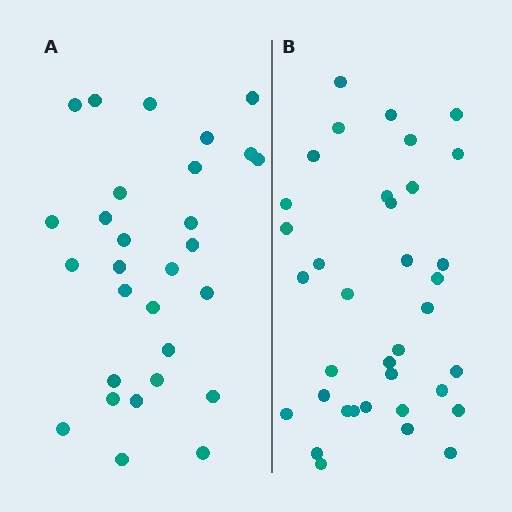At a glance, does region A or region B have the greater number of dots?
Region B (the right region) has more dots.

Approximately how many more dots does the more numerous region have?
Region B has roughly 8 or so more dots than region A.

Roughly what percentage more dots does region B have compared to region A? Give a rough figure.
About 25% more.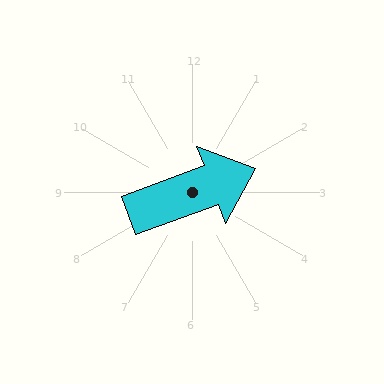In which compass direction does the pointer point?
East.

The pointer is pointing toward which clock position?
Roughly 2 o'clock.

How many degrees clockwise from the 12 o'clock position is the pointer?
Approximately 70 degrees.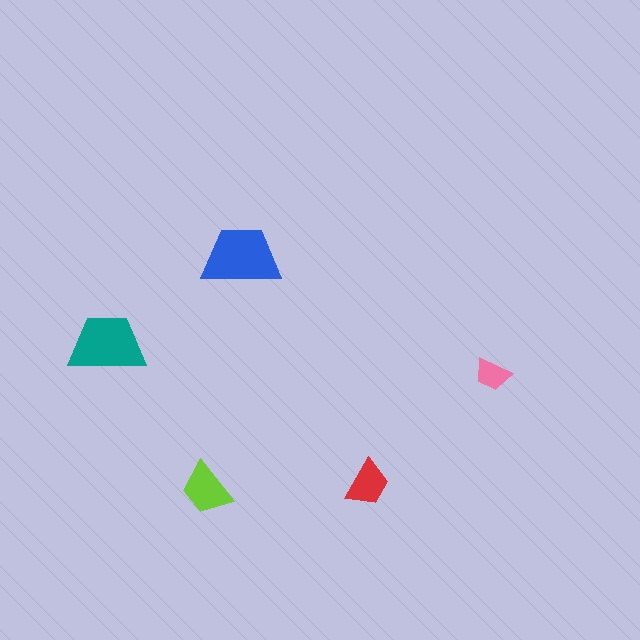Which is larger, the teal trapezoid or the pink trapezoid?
The teal one.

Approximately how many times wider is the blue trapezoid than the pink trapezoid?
About 2 times wider.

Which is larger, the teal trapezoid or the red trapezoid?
The teal one.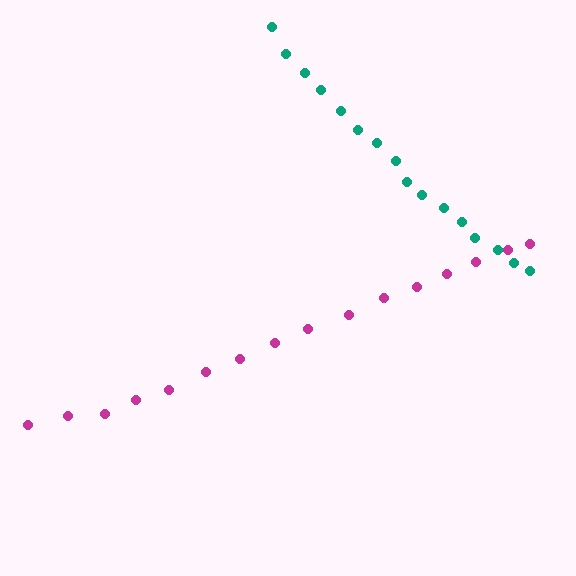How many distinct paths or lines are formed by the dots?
There are 2 distinct paths.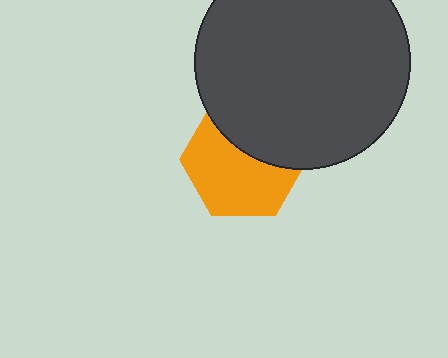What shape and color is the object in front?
The object in front is a dark gray circle.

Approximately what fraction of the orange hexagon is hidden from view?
Roughly 39% of the orange hexagon is hidden behind the dark gray circle.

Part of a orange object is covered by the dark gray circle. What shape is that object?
It is a hexagon.